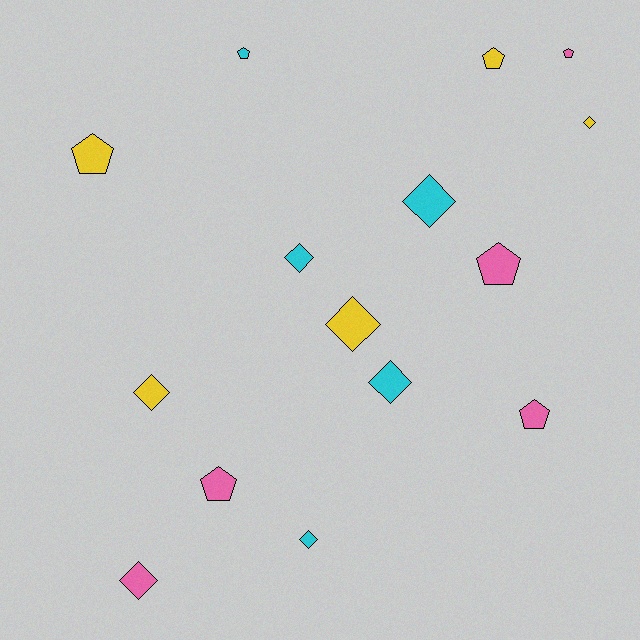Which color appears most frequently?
Yellow, with 5 objects.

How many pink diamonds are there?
There is 1 pink diamond.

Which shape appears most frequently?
Diamond, with 8 objects.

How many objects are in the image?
There are 15 objects.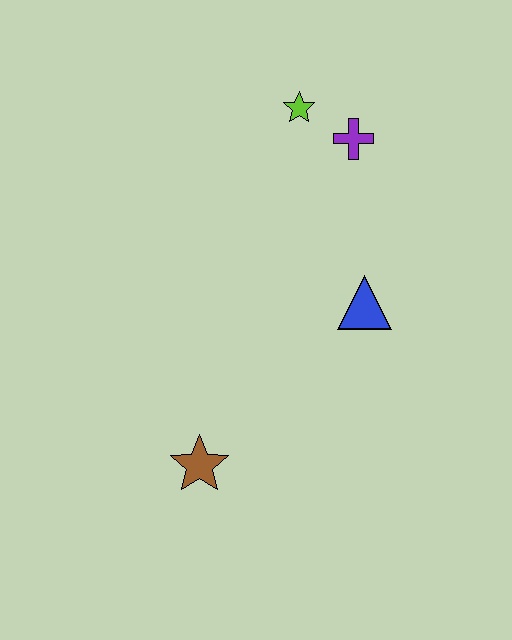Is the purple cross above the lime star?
No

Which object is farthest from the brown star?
The lime star is farthest from the brown star.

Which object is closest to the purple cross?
The lime star is closest to the purple cross.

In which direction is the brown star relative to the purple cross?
The brown star is below the purple cross.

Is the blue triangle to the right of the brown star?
Yes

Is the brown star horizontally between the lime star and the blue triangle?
No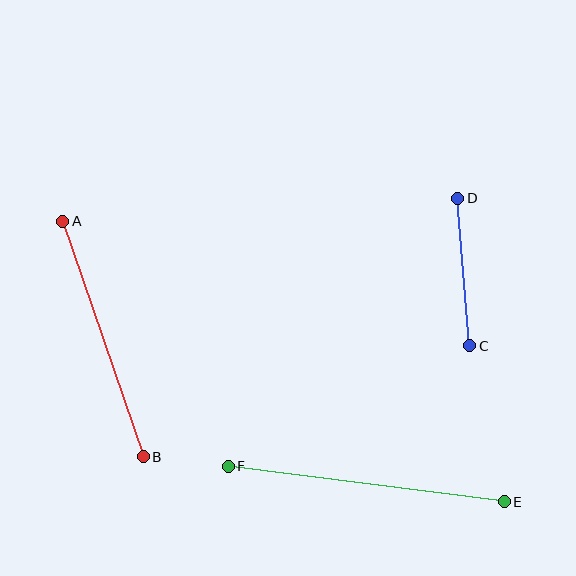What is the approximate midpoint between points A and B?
The midpoint is at approximately (103, 339) pixels.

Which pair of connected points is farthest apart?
Points E and F are farthest apart.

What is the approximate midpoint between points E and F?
The midpoint is at approximately (366, 484) pixels.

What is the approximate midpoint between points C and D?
The midpoint is at approximately (464, 272) pixels.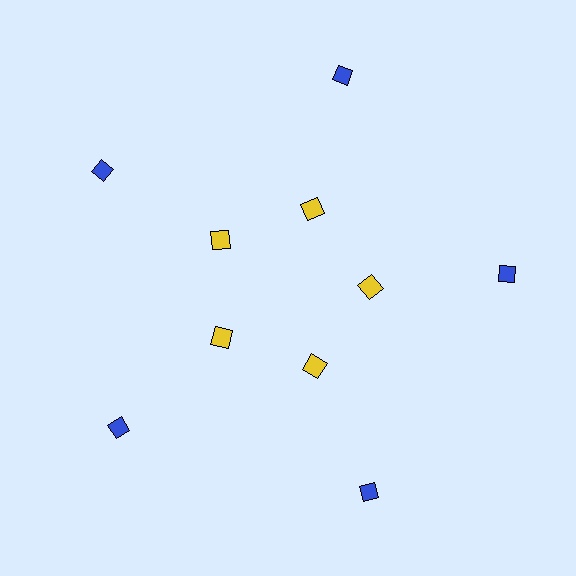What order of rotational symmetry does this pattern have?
This pattern has 5-fold rotational symmetry.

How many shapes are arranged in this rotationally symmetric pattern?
There are 10 shapes, arranged in 5 groups of 2.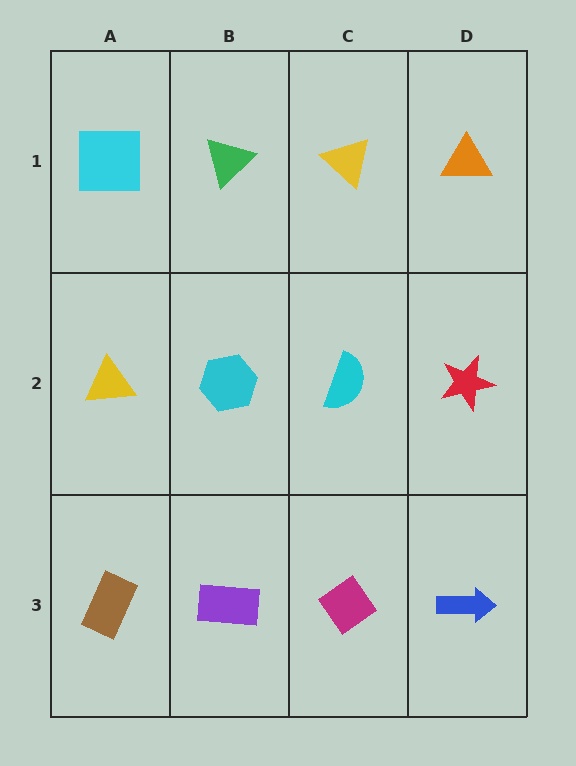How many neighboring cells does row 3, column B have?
3.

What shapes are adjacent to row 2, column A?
A cyan square (row 1, column A), a brown rectangle (row 3, column A), a cyan hexagon (row 2, column B).